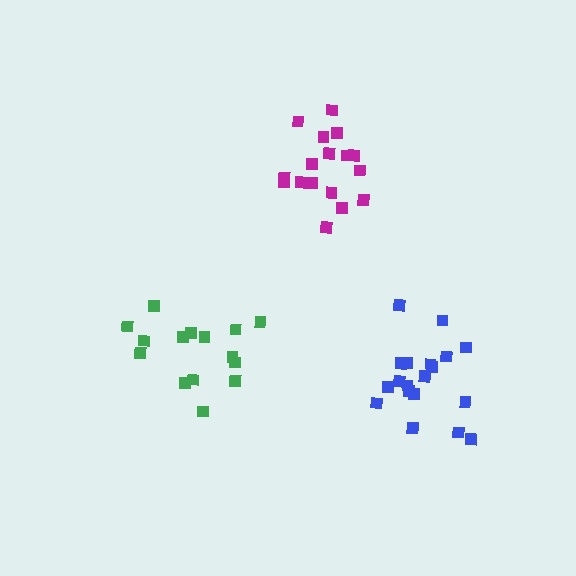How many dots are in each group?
Group 1: 17 dots, Group 2: 15 dots, Group 3: 19 dots (51 total).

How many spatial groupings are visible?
There are 3 spatial groupings.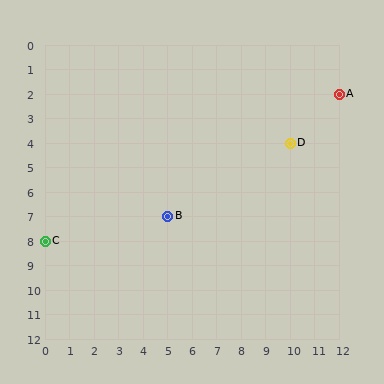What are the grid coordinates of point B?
Point B is at grid coordinates (5, 7).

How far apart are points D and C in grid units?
Points D and C are 10 columns and 4 rows apart (about 10.8 grid units diagonally).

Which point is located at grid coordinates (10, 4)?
Point D is at (10, 4).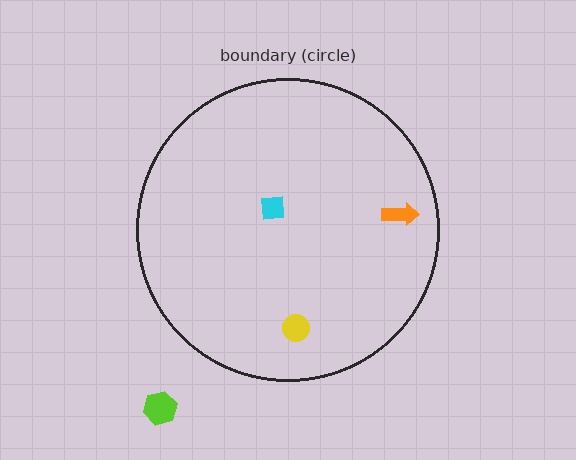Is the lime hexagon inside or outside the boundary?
Outside.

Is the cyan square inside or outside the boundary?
Inside.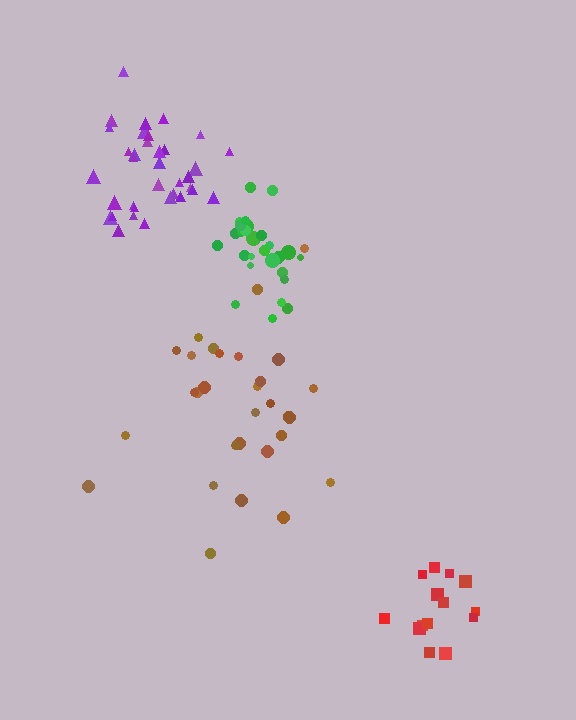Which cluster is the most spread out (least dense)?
Brown.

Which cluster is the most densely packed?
Green.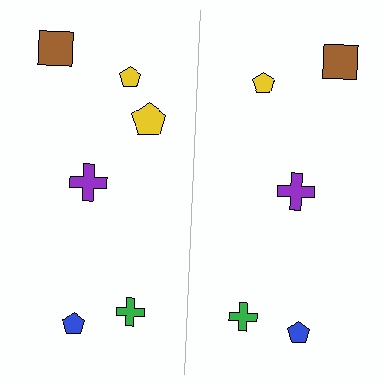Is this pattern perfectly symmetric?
No, the pattern is not perfectly symmetric. A yellow pentagon is missing from the right side.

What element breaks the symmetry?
A yellow pentagon is missing from the right side.